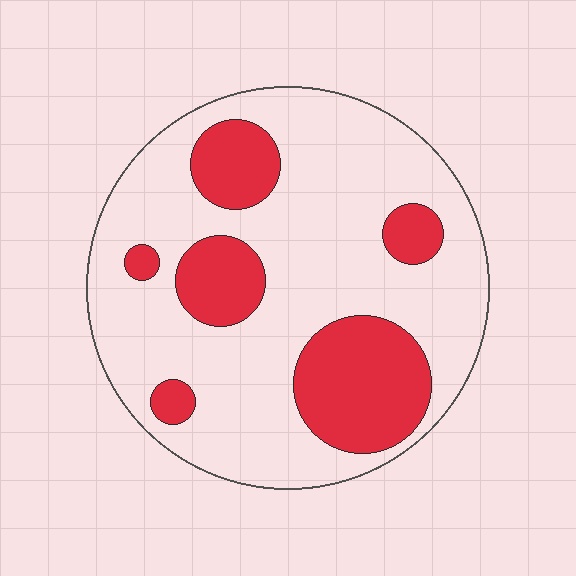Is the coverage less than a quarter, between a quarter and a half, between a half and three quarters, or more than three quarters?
Between a quarter and a half.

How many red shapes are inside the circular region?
6.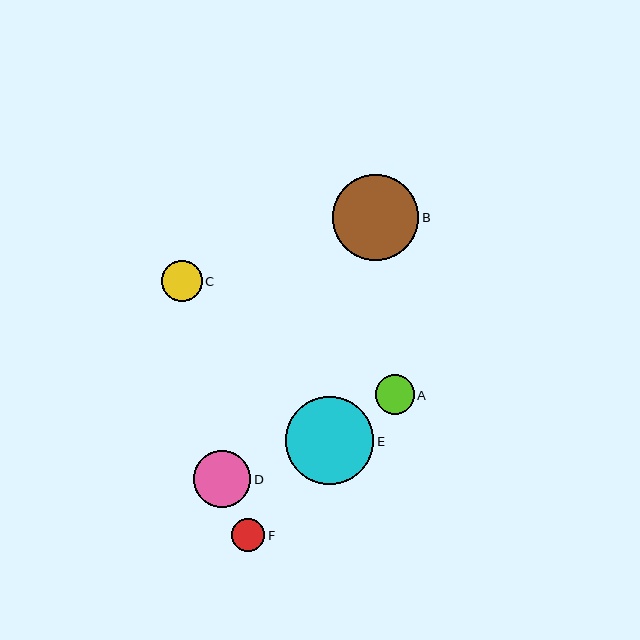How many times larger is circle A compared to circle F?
Circle A is approximately 1.2 times the size of circle F.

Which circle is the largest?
Circle E is the largest with a size of approximately 88 pixels.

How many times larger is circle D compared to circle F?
Circle D is approximately 1.7 times the size of circle F.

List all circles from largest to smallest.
From largest to smallest: E, B, D, C, A, F.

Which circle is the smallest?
Circle F is the smallest with a size of approximately 33 pixels.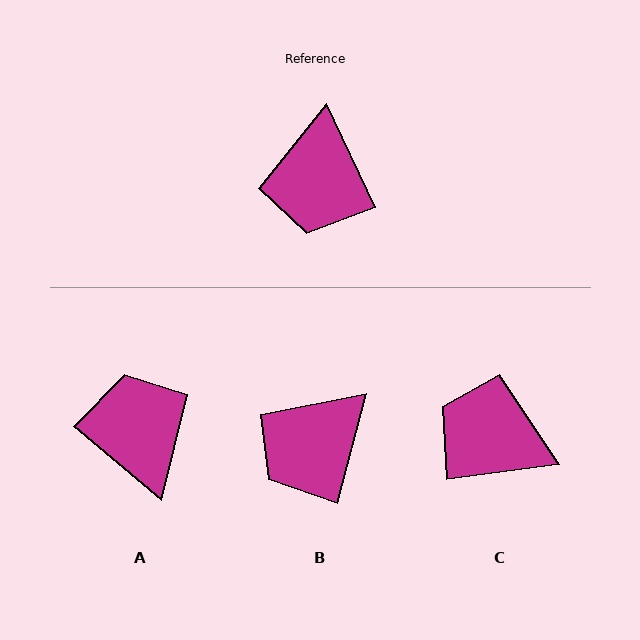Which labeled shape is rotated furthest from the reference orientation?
A, about 155 degrees away.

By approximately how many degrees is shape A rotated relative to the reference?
Approximately 155 degrees clockwise.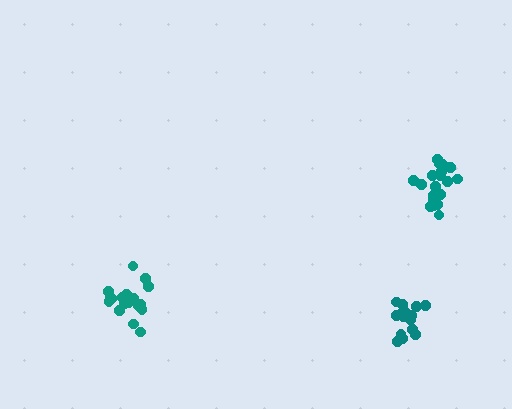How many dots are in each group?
Group 1: 18 dots, Group 2: 21 dots, Group 3: 19 dots (58 total).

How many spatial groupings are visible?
There are 3 spatial groupings.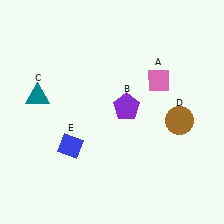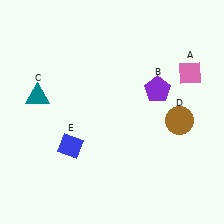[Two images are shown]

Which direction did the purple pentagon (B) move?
The purple pentagon (B) moved right.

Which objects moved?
The objects that moved are: the pink diamond (A), the purple pentagon (B).